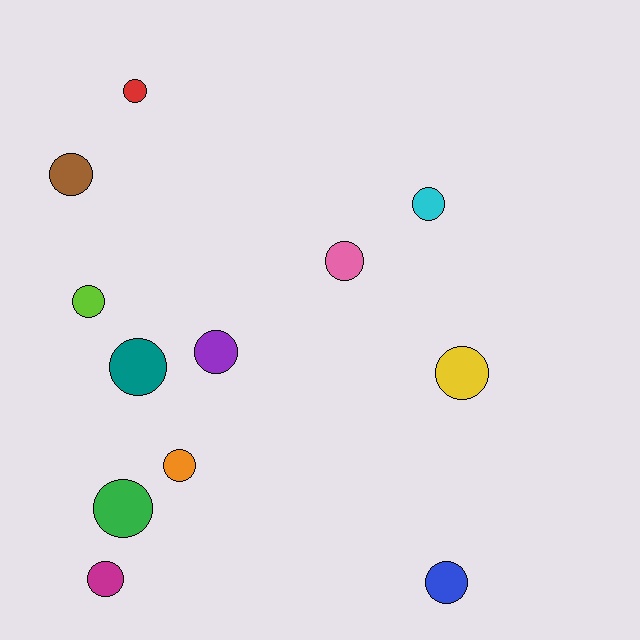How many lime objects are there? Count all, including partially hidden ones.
There is 1 lime object.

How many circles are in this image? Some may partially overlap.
There are 12 circles.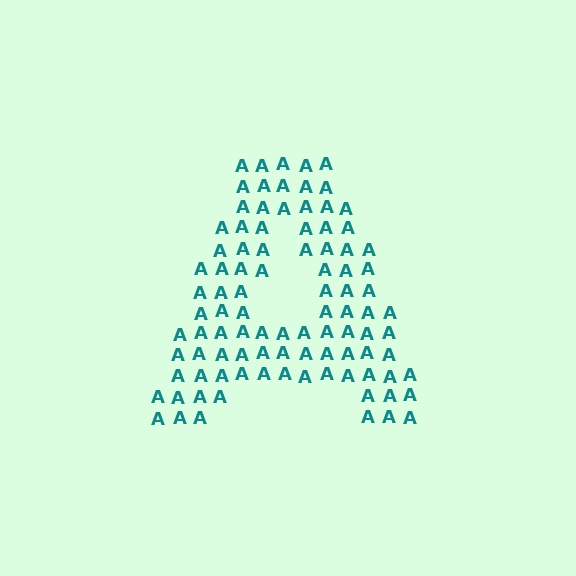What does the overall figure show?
The overall figure shows the letter A.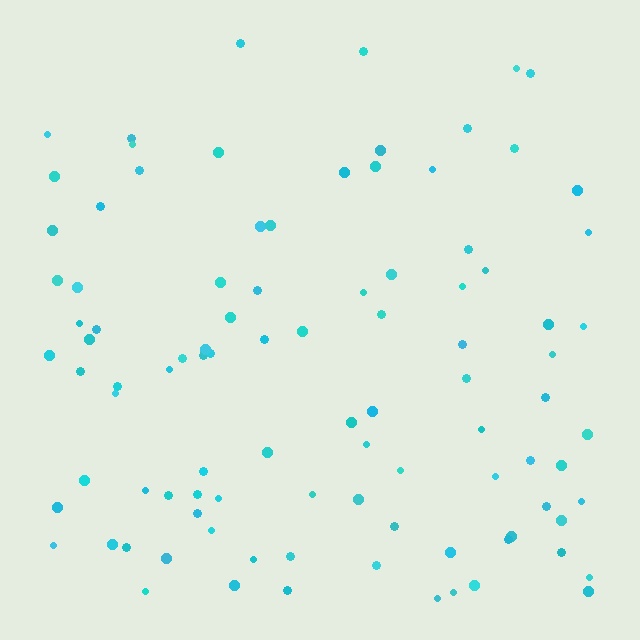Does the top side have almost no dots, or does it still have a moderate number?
Still a moderate number, just noticeably fewer than the bottom.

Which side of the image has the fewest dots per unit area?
The top.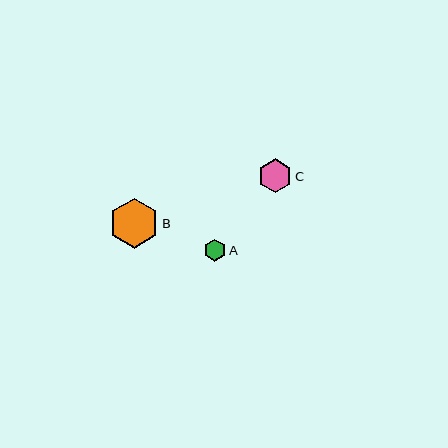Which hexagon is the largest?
Hexagon B is the largest with a size of approximately 50 pixels.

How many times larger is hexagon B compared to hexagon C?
Hexagon B is approximately 1.5 times the size of hexagon C.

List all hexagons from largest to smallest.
From largest to smallest: B, C, A.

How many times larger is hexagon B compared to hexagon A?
Hexagon B is approximately 2.3 times the size of hexagon A.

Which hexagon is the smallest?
Hexagon A is the smallest with a size of approximately 22 pixels.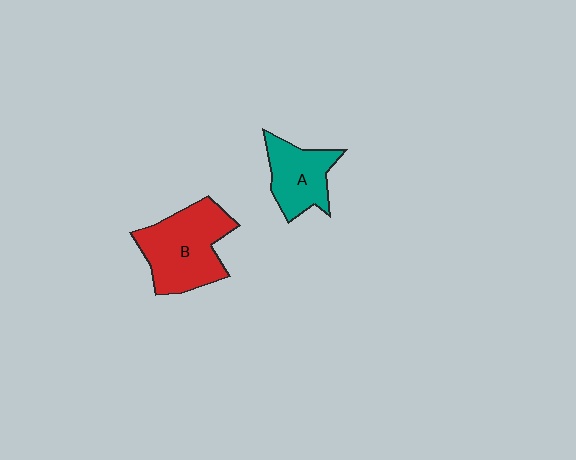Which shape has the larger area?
Shape B (red).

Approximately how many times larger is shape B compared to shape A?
Approximately 1.5 times.